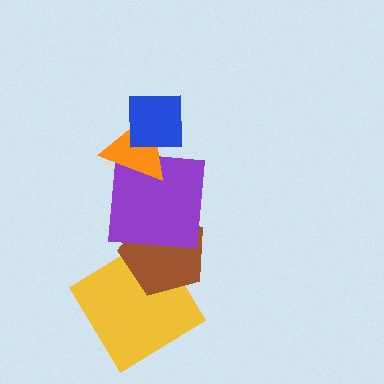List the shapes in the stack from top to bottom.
From top to bottom: the blue square, the orange triangle, the purple square, the brown pentagon, the yellow diamond.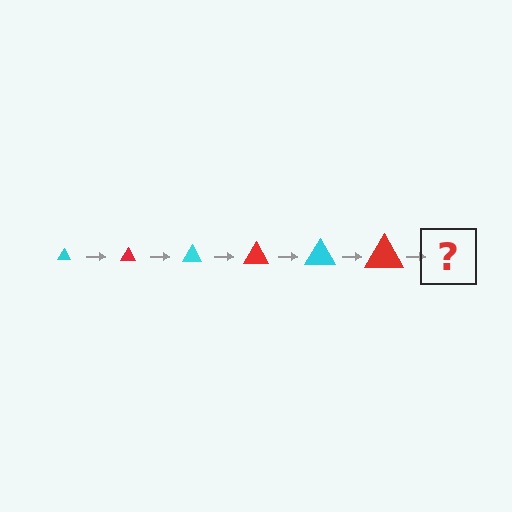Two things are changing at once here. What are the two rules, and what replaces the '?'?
The two rules are that the triangle grows larger each step and the color cycles through cyan and red. The '?' should be a cyan triangle, larger than the previous one.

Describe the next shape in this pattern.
It should be a cyan triangle, larger than the previous one.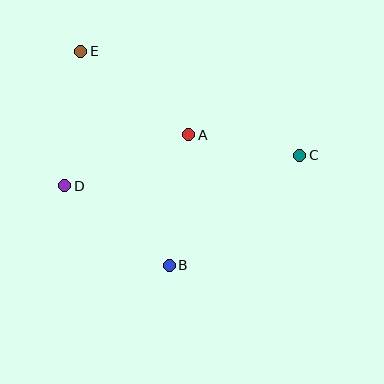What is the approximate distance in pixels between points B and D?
The distance between B and D is approximately 131 pixels.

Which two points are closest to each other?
Points A and C are closest to each other.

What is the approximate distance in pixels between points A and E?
The distance between A and E is approximately 137 pixels.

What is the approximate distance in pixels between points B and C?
The distance between B and C is approximately 171 pixels.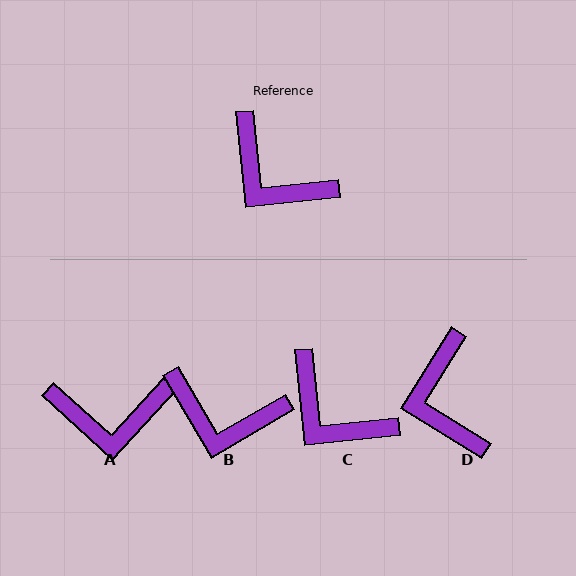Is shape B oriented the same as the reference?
No, it is off by about 24 degrees.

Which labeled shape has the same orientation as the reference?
C.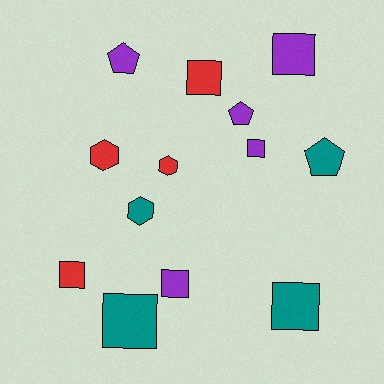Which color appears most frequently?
Purple, with 5 objects.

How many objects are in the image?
There are 13 objects.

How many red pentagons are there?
There are no red pentagons.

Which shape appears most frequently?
Square, with 7 objects.